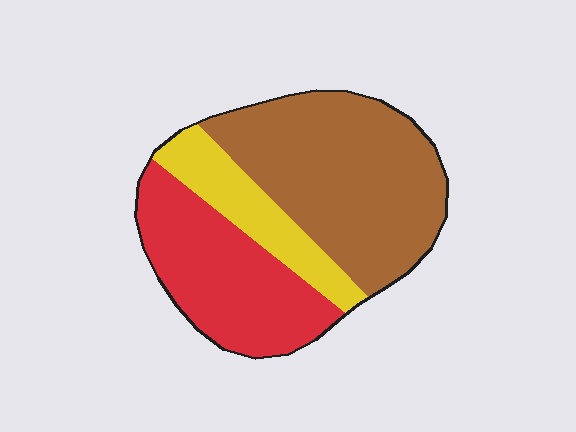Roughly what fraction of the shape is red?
Red takes up between a quarter and a half of the shape.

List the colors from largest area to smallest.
From largest to smallest: brown, red, yellow.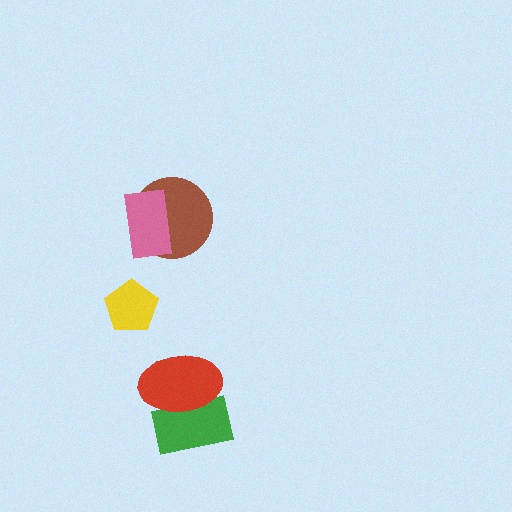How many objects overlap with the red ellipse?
1 object overlaps with the red ellipse.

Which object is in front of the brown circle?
The pink rectangle is in front of the brown circle.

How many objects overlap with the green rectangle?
1 object overlaps with the green rectangle.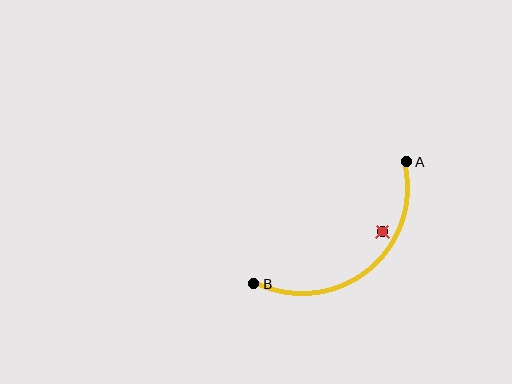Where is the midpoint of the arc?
The arc midpoint is the point on the curve farthest from the straight line joining A and B. It sits below and to the right of that line.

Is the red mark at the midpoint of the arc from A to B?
No — the red mark does not lie on the arc at all. It sits slightly inside the curve.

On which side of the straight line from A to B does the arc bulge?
The arc bulges below and to the right of the straight line connecting A and B.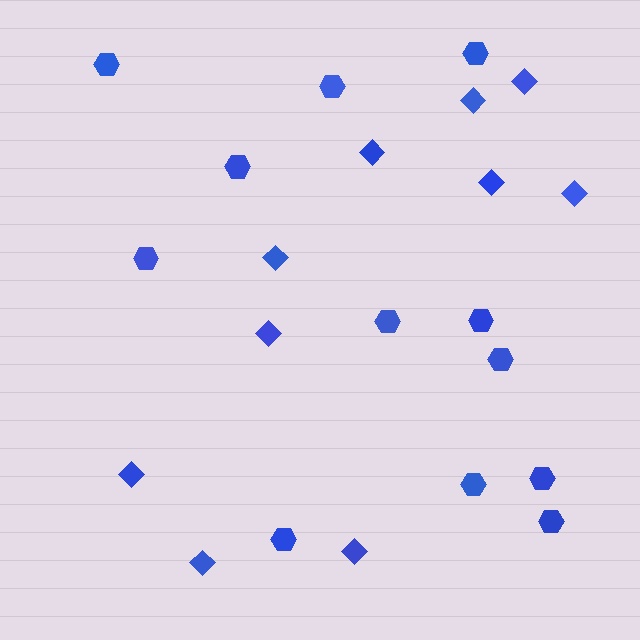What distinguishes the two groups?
There are 2 groups: one group of diamonds (10) and one group of hexagons (12).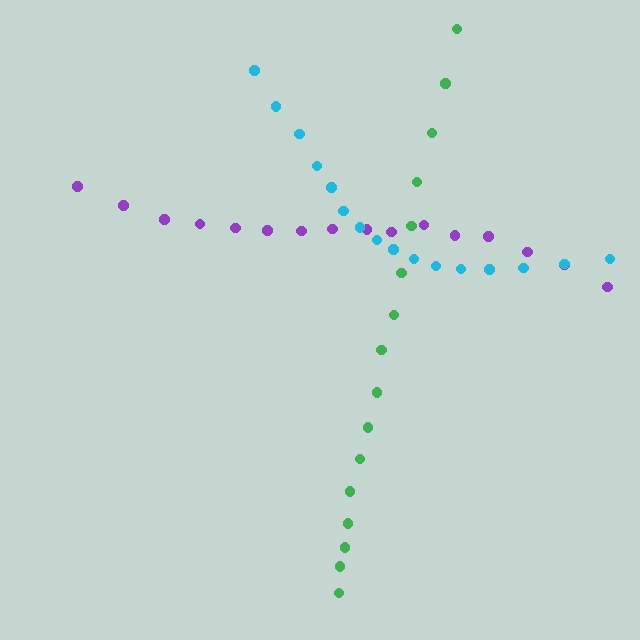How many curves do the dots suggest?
There are 3 distinct paths.